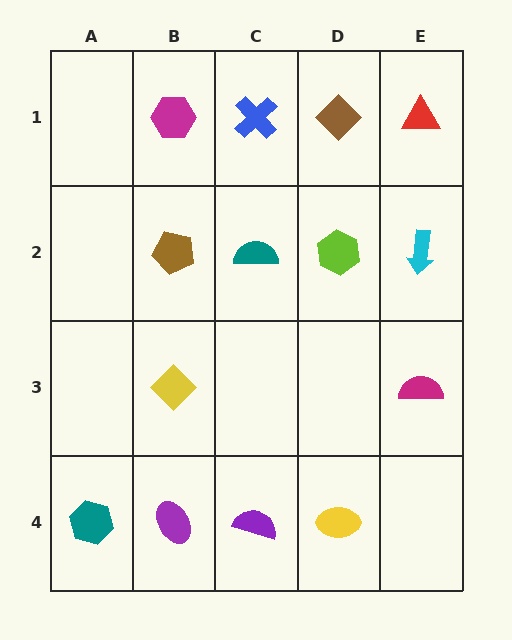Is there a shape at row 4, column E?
No, that cell is empty.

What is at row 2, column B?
A brown pentagon.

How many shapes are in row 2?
4 shapes.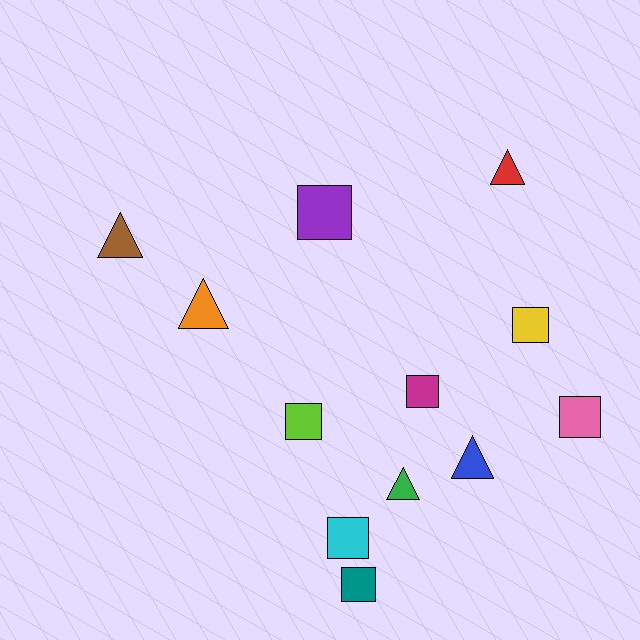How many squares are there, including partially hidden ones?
There are 7 squares.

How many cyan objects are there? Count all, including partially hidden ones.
There is 1 cyan object.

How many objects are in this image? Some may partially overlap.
There are 12 objects.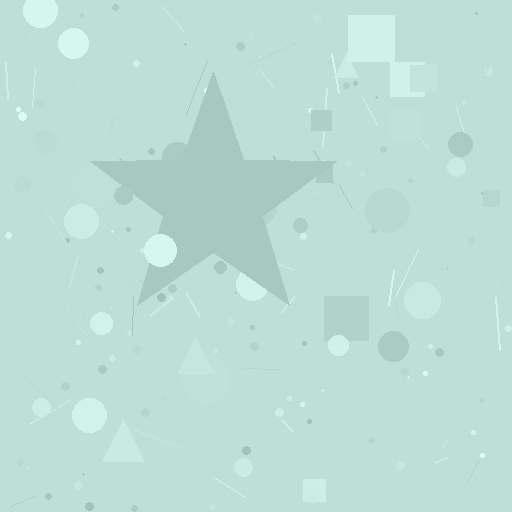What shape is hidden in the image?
A star is hidden in the image.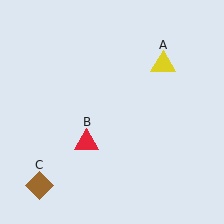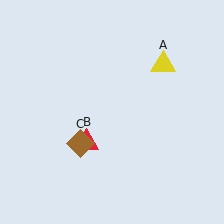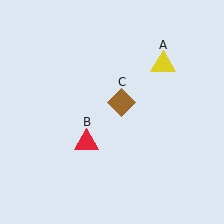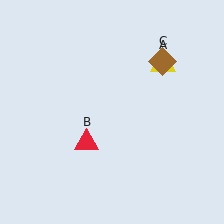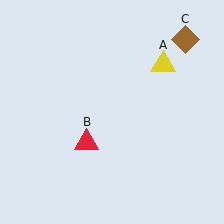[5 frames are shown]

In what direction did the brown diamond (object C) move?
The brown diamond (object C) moved up and to the right.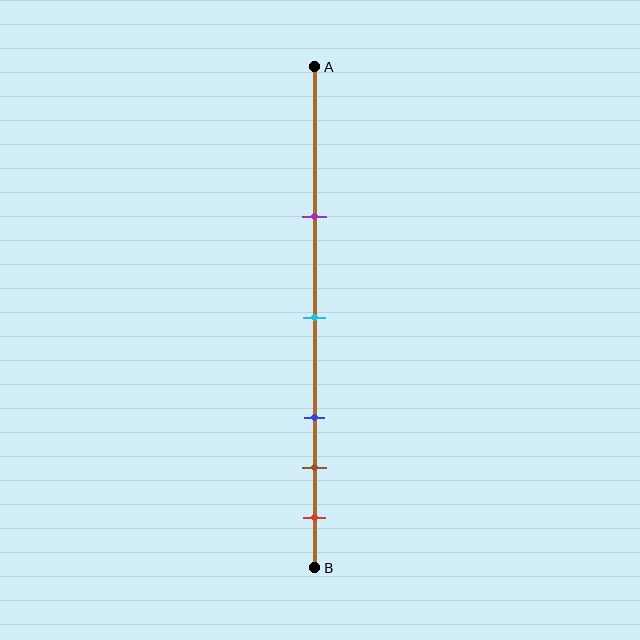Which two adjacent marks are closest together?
The brown and red marks are the closest adjacent pair.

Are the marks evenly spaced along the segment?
No, the marks are not evenly spaced.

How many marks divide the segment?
There are 5 marks dividing the segment.